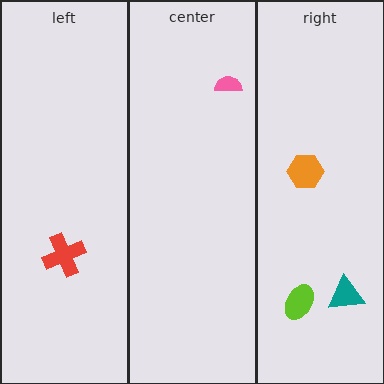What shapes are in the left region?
The red cross.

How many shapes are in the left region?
1.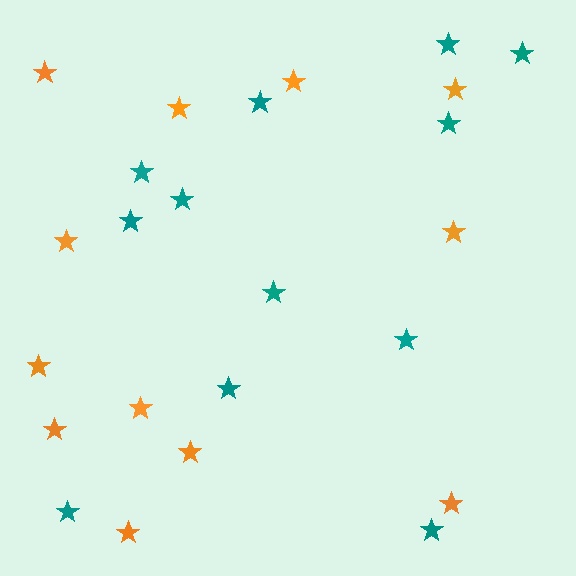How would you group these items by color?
There are 2 groups: one group of orange stars (12) and one group of teal stars (12).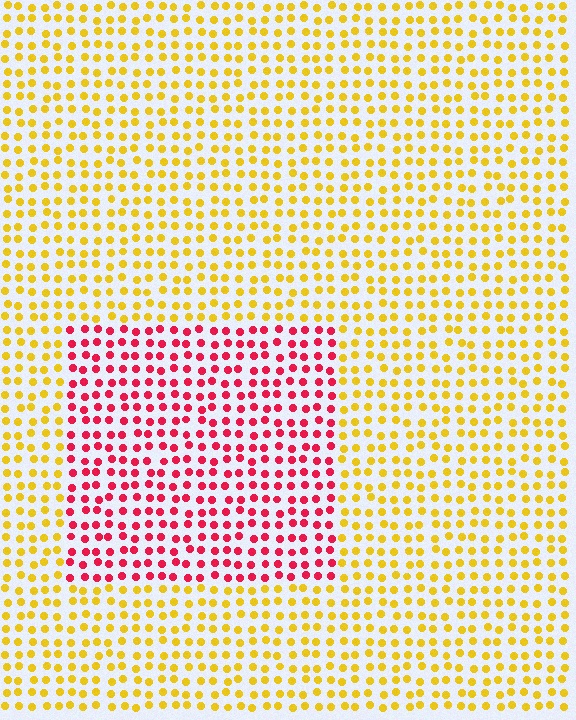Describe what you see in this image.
The image is filled with small yellow elements in a uniform arrangement. A rectangle-shaped region is visible where the elements are tinted to a slightly different hue, forming a subtle color boundary.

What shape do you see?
I see a rectangle.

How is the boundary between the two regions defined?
The boundary is defined purely by a slight shift in hue (about 65 degrees). Spacing, size, and orientation are identical on both sides.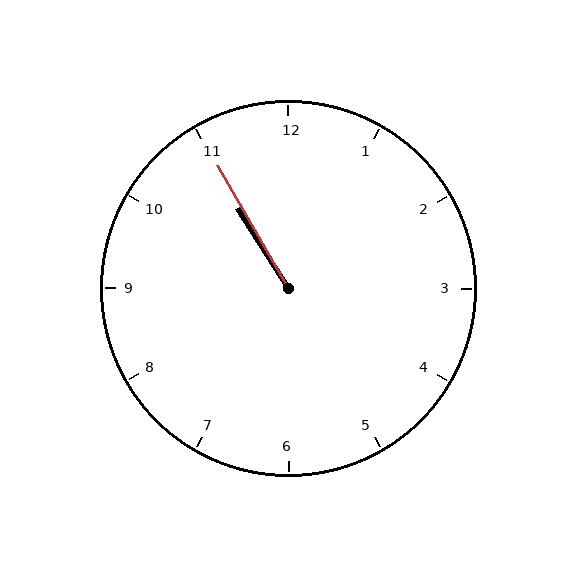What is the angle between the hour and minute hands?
Approximately 2 degrees.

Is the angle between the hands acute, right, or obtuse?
It is acute.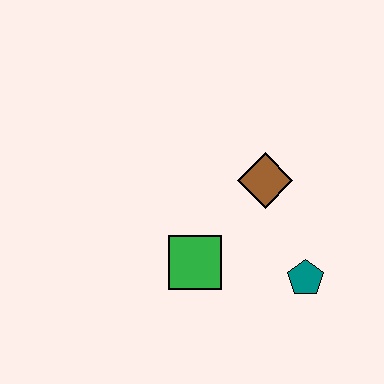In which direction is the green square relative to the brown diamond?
The green square is below the brown diamond.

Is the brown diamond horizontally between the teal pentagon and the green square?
Yes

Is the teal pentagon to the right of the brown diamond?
Yes